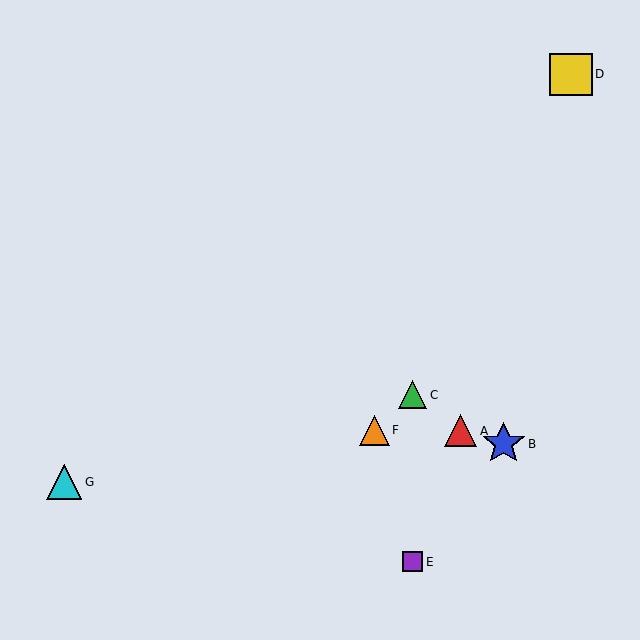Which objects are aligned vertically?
Objects C, E are aligned vertically.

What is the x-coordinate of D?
Object D is at x≈571.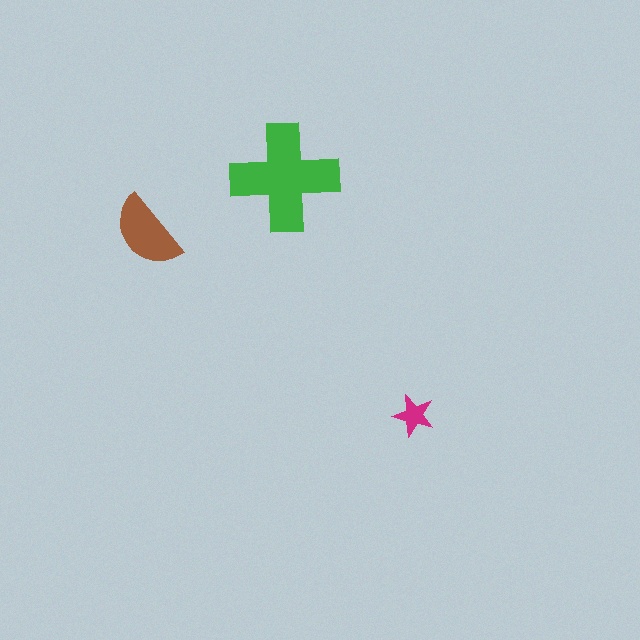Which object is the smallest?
The magenta star.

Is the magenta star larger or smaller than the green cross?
Smaller.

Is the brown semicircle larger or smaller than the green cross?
Smaller.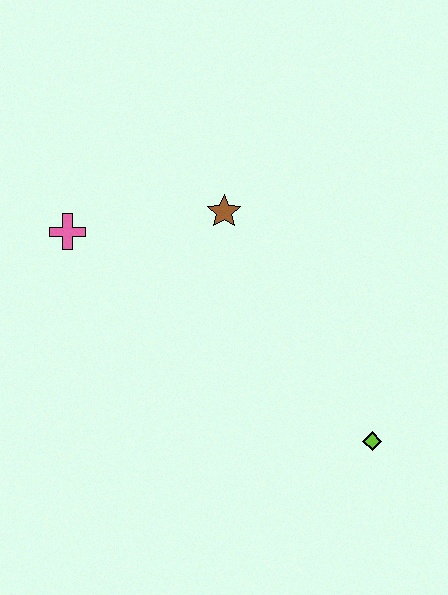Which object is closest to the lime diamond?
The brown star is closest to the lime diamond.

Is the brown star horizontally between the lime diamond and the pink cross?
Yes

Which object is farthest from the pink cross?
The lime diamond is farthest from the pink cross.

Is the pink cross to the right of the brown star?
No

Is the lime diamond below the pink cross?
Yes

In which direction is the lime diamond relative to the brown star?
The lime diamond is below the brown star.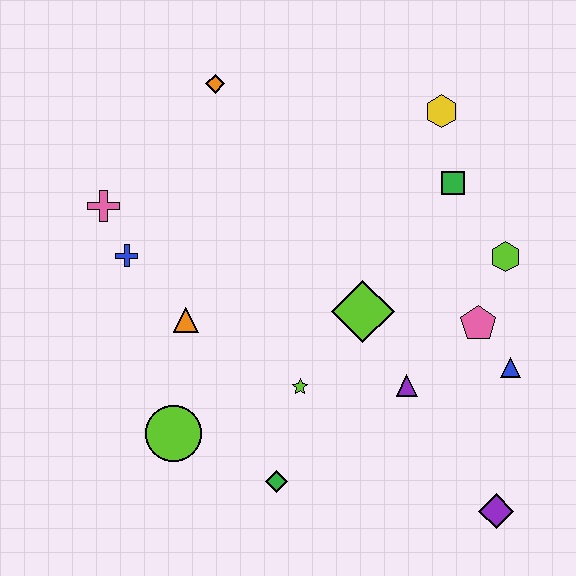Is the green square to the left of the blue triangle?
Yes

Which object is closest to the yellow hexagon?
The green square is closest to the yellow hexagon.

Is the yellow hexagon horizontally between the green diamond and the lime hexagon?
Yes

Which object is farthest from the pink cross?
The purple diamond is farthest from the pink cross.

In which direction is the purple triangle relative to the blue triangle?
The purple triangle is to the left of the blue triangle.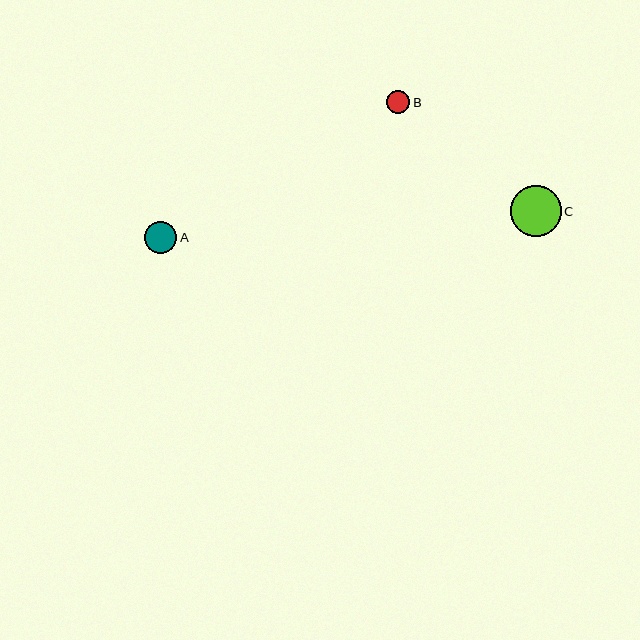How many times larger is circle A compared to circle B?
Circle A is approximately 1.4 times the size of circle B.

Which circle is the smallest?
Circle B is the smallest with a size of approximately 23 pixels.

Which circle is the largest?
Circle C is the largest with a size of approximately 51 pixels.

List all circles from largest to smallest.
From largest to smallest: C, A, B.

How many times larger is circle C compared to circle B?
Circle C is approximately 2.2 times the size of circle B.